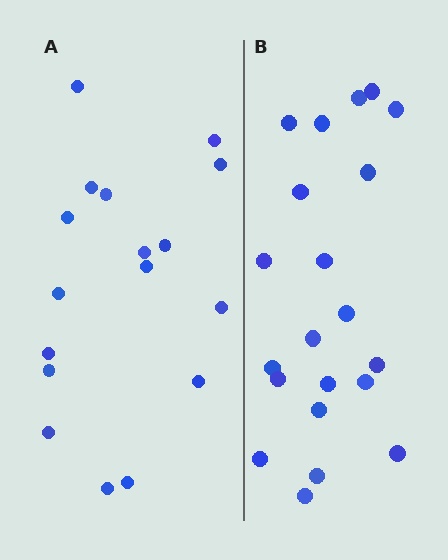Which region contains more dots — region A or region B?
Region B (the right region) has more dots.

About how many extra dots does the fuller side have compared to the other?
Region B has about 4 more dots than region A.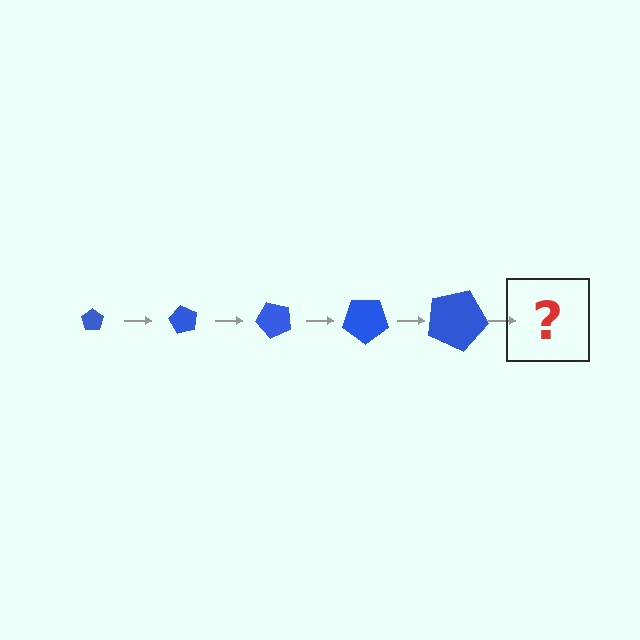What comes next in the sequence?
The next element should be a pentagon, larger than the previous one and rotated 300 degrees from the start.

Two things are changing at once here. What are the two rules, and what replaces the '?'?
The two rules are that the pentagon grows larger each step and it rotates 60 degrees each step. The '?' should be a pentagon, larger than the previous one and rotated 300 degrees from the start.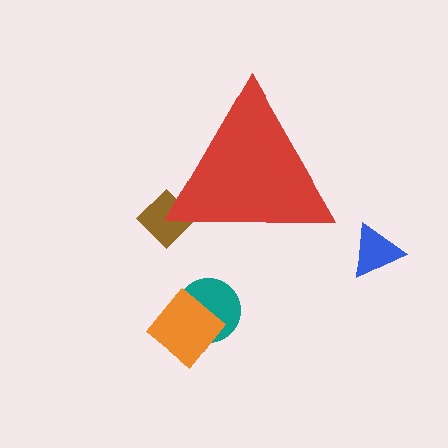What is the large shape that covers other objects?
A red triangle.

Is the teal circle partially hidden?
No, the teal circle is fully visible.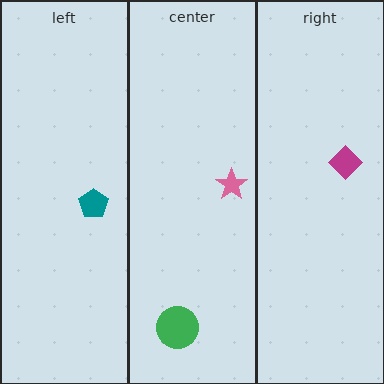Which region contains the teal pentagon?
The left region.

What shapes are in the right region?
The magenta diamond.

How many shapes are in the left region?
1.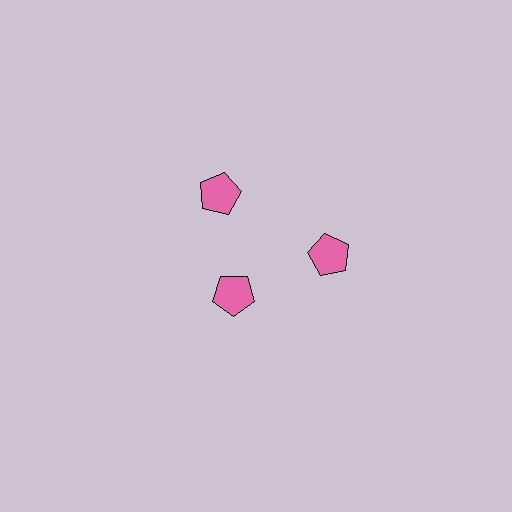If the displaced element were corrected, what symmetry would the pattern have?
It would have 3-fold rotational symmetry — the pattern would map onto itself every 120 degrees.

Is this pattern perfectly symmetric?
No. The 3 pink pentagons are arranged in a ring, but one element near the 7 o'clock position is pulled inward toward the center, breaking the 3-fold rotational symmetry.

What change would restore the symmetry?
The symmetry would be restored by moving it outward, back onto the ring so that all 3 pentagons sit at equal angles and equal distance from the center.